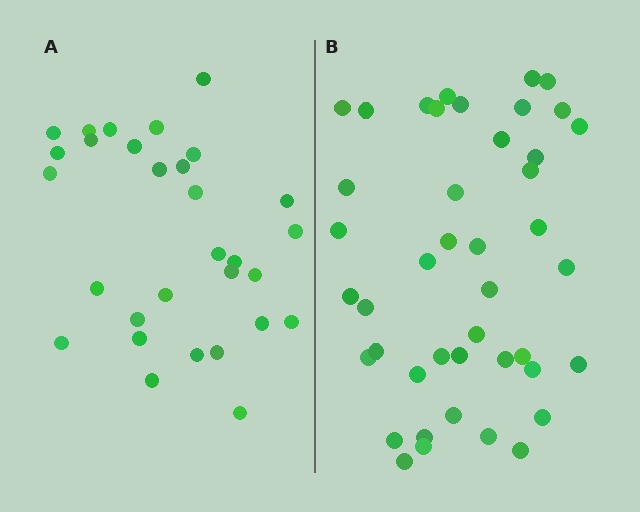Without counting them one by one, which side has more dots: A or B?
Region B (the right region) has more dots.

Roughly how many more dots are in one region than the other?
Region B has approximately 15 more dots than region A.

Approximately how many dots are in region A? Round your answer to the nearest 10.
About 30 dots.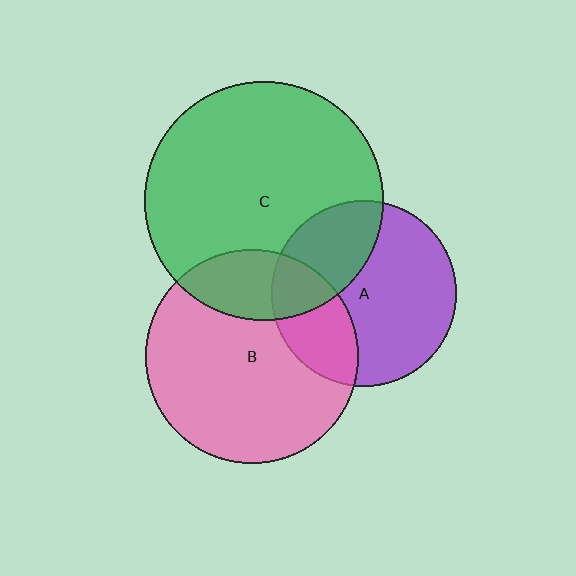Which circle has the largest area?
Circle C (green).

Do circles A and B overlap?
Yes.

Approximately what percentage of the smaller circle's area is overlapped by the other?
Approximately 30%.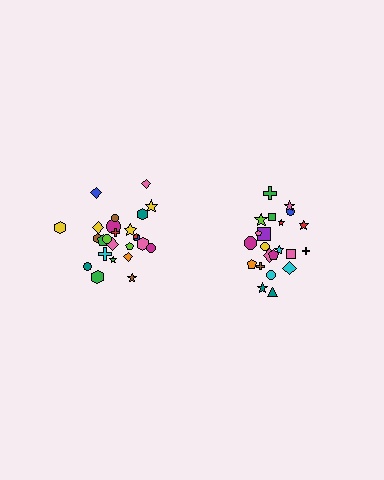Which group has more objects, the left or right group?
The left group.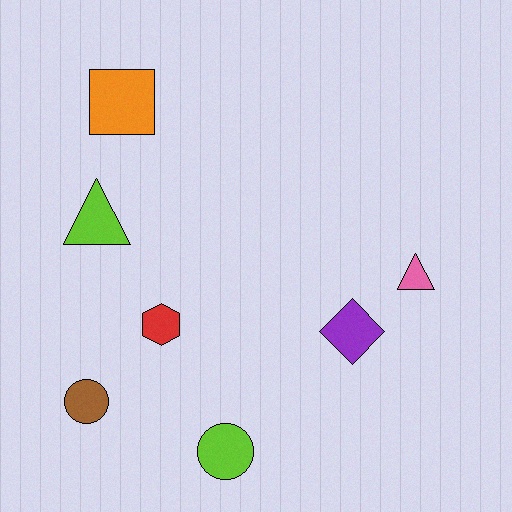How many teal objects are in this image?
There are no teal objects.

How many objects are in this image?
There are 7 objects.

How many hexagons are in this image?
There is 1 hexagon.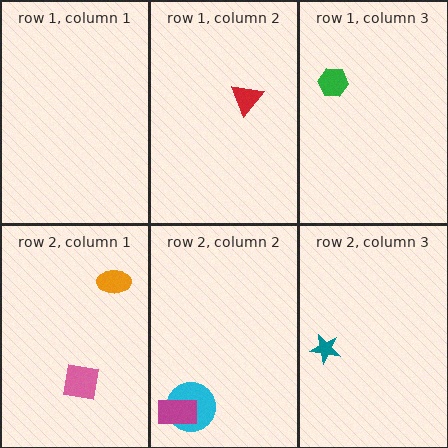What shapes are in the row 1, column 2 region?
The red triangle.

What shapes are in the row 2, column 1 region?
The orange ellipse, the pink square.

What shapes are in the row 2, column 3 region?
The teal star.